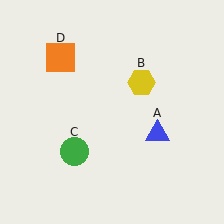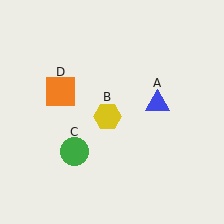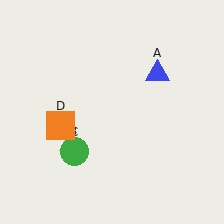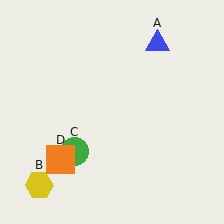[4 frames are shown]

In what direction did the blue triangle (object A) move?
The blue triangle (object A) moved up.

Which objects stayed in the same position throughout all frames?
Green circle (object C) remained stationary.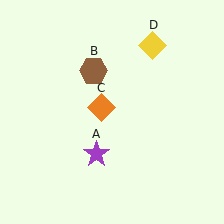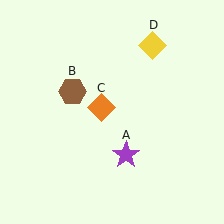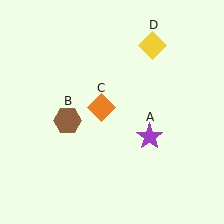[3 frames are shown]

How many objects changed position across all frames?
2 objects changed position: purple star (object A), brown hexagon (object B).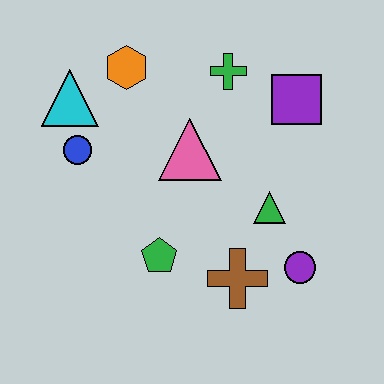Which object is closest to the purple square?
The green cross is closest to the purple square.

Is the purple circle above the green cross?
No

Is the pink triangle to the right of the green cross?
No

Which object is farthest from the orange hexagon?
The purple circle is farthest from the orange hexagon.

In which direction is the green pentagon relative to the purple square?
The green pentagon is below the purple square.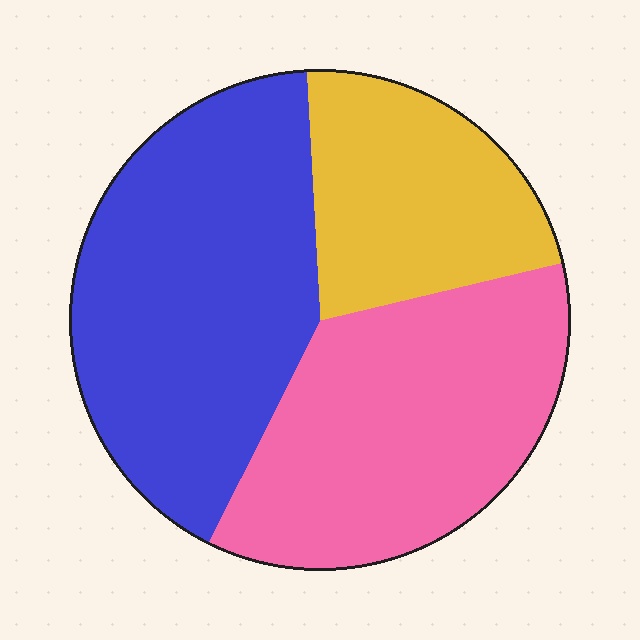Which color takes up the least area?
Yellow, at roughly 20%.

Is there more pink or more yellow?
Pink.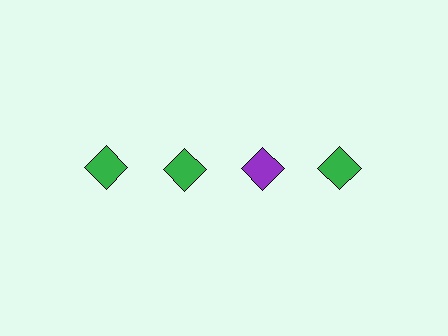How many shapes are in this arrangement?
There are 4 shapes arranged in a grid pattern.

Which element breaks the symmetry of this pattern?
The purple diamond in the top row, center column breaks the symmetry. All other shapes are green diamonds.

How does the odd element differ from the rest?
It has a different color: purple instead of green.